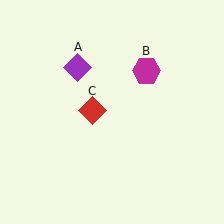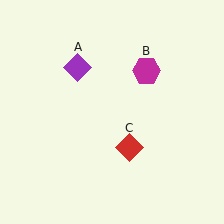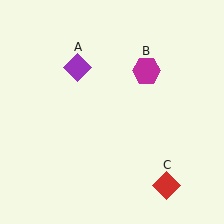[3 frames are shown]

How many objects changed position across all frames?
1 object changed position: red diamond (object C).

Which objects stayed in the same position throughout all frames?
Purple diamond (object A) and magenta hexagon (object B) remained stationary.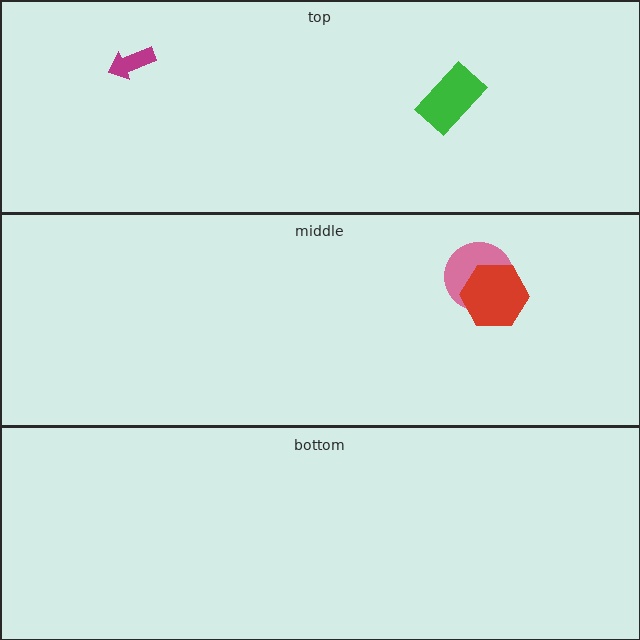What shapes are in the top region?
The green rectangle, the magenta arrow.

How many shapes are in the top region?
2.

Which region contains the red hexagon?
The middle region.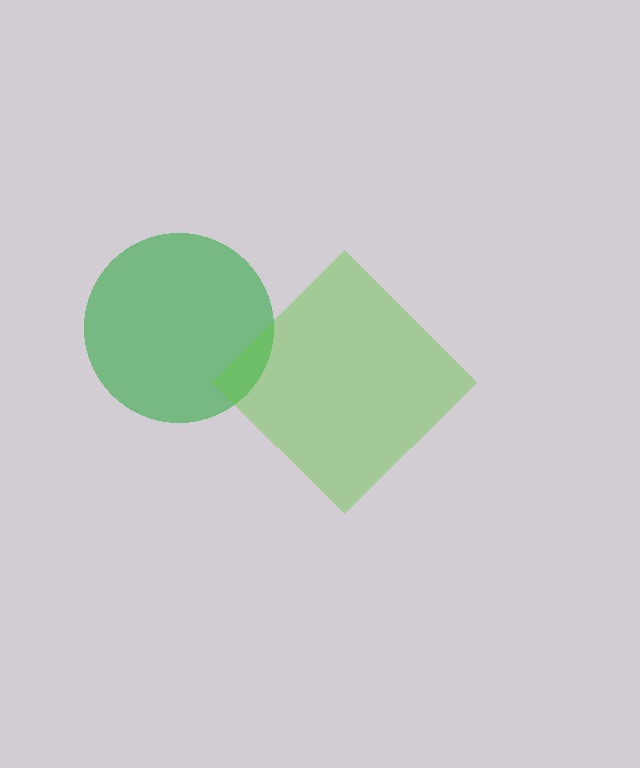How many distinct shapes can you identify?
There are 2 distinct shapes: a green circle, a lime diamond.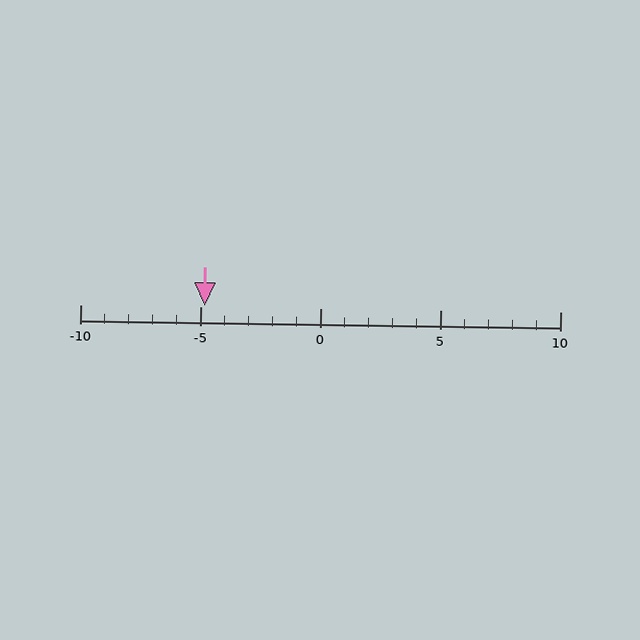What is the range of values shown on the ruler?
The ruler shows values from -10 to 10.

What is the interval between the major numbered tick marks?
The major tick marks are spaced 5 units apart.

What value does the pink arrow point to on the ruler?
The pink arrow points to approximately -5.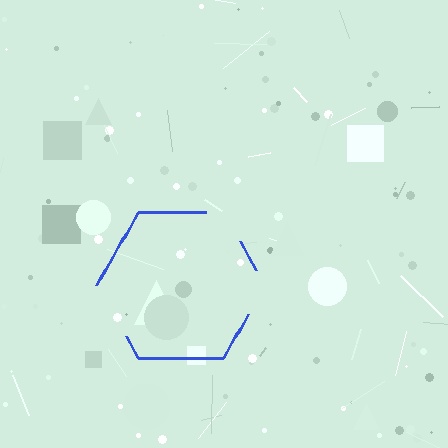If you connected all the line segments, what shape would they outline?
They would outline a hexagon.